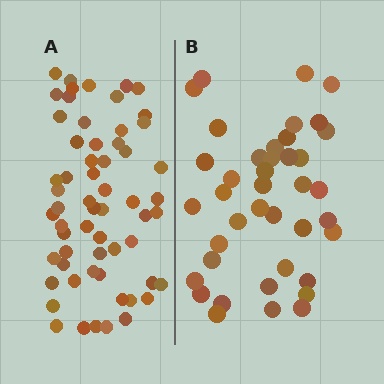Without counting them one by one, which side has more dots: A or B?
Region A (the left region) has more dots.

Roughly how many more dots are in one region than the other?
Region A has approximately 20 more dots than region B.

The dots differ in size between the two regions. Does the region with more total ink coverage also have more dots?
No. Region B has more total ink coverage because its dots are larger, but region A actually contains more individual dots. Total area can be misleading — the number of items is what matters here.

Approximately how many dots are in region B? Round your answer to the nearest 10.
About 40 dots.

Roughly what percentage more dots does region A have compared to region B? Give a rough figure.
About 50% more.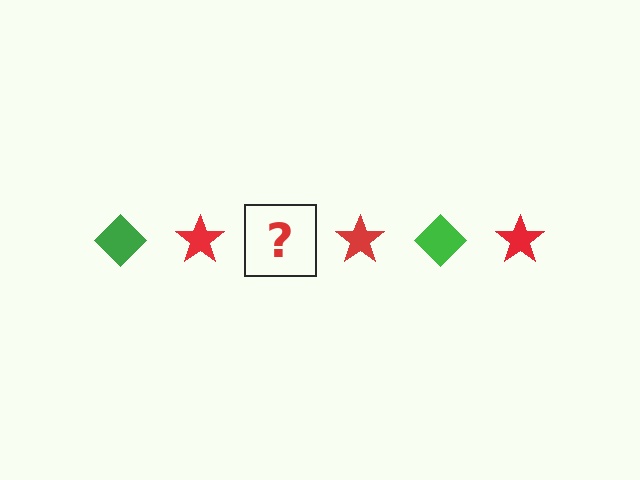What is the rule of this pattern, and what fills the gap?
The rule is that the pattern alternates between green diamond and red star. The gap should be filled with a green diamond.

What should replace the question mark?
The question mark should be replaced with a green diamond.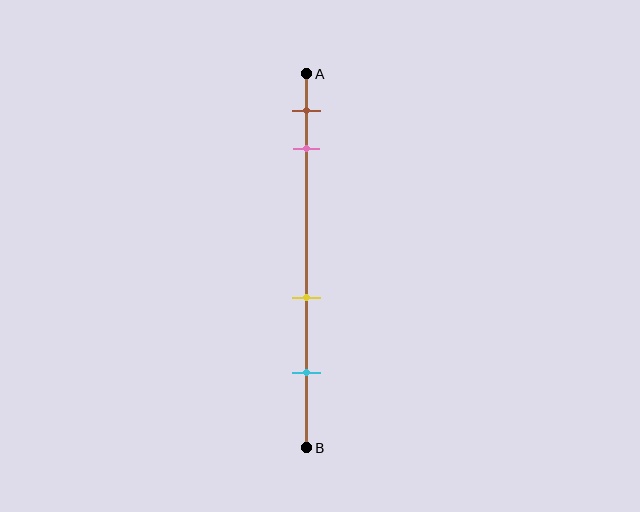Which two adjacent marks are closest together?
The brown and pink marks are the closest adjacent pair.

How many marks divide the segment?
There are 4 marks dividing the segment.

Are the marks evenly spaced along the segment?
No, the marks are not evenly spaced.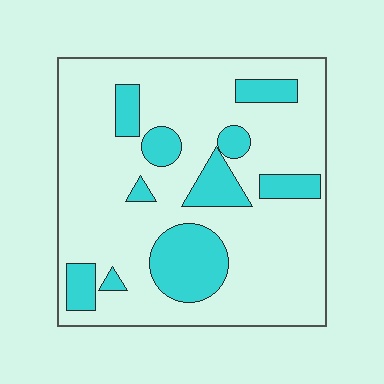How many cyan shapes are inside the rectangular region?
10.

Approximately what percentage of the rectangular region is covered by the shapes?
Approximately 20%.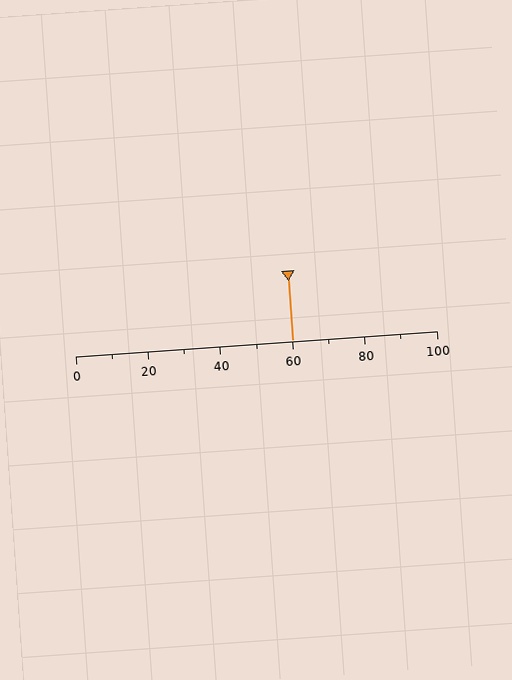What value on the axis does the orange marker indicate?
The marker indicates approximately 60.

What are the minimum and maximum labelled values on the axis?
The axis runs from 0 to 100.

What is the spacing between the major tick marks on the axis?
The major ticks are spaced 20 apart.